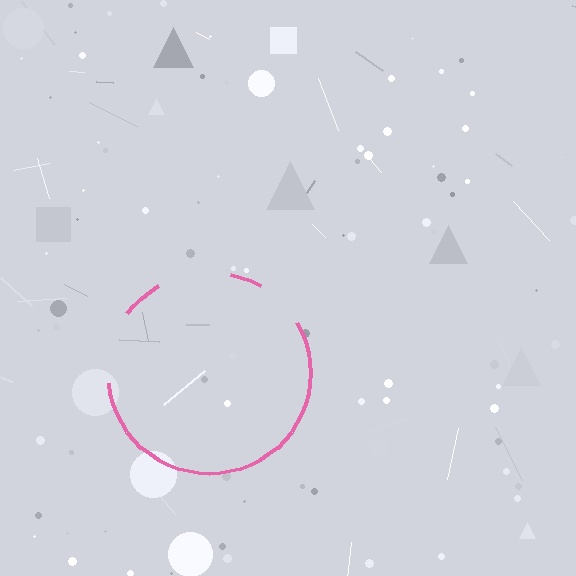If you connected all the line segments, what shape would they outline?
They would outline a circle.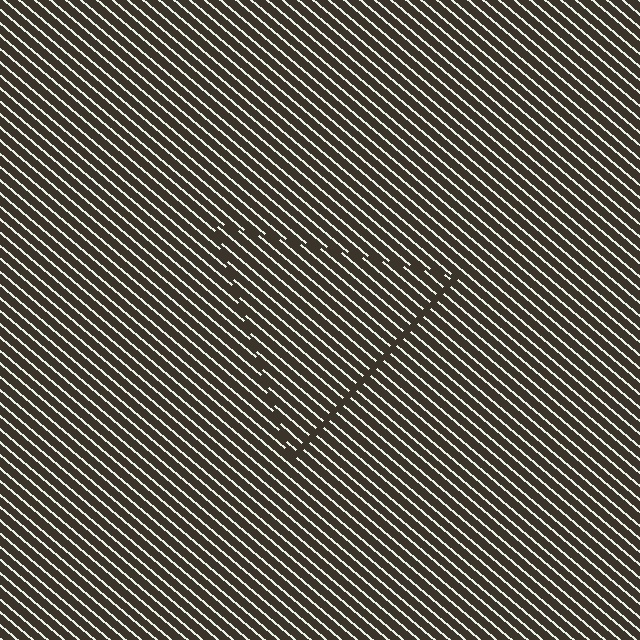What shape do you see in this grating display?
An illusory triangle. The interior of the shape contains the same grating, shifted by half a period — the contour is defined by the phase discontinuity where line-ends from the inner and outer gratings abut.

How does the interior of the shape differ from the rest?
The interior of the shape contains the same grating, shifted by half a period — the contour is defined by the phase discontinuity where line-ends from the inner and outer gratings abut.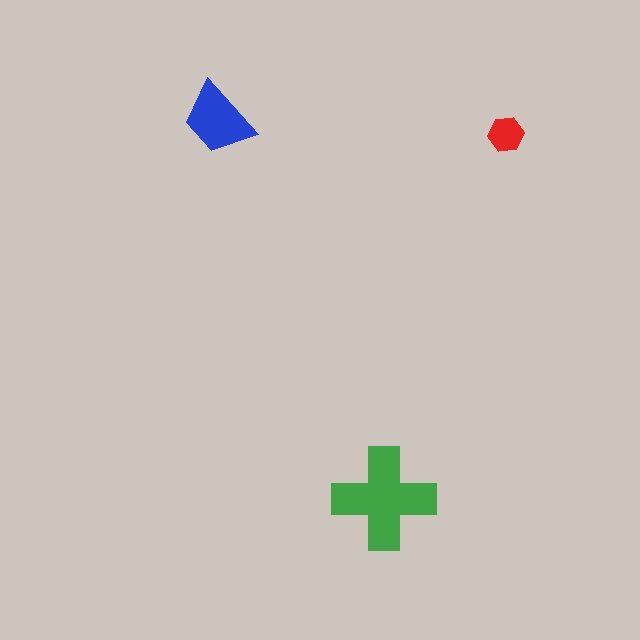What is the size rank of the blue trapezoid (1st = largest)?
2nd.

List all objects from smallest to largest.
The red hexagon, the blue trapezoid, the green cross.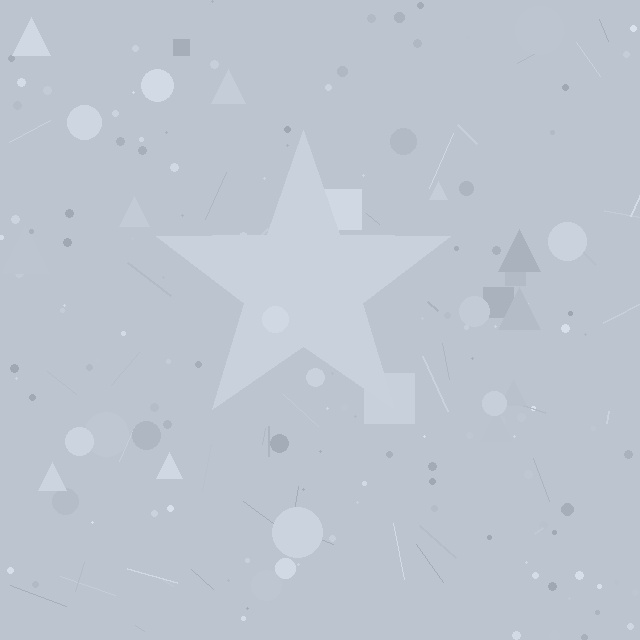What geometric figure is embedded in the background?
A star is embedded in the background.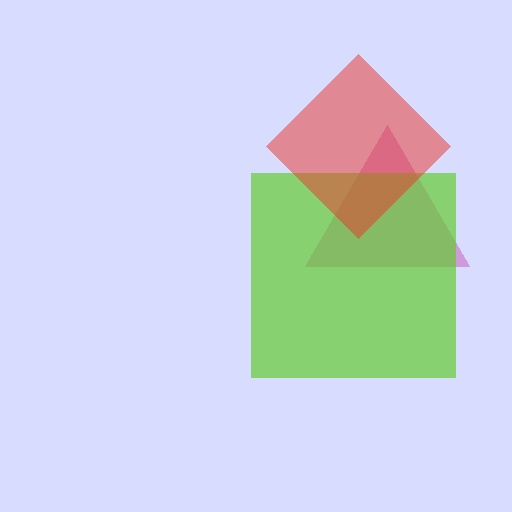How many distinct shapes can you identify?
There are 3 distinct shapes: a magenta triangle, a lime square, a red diamond.